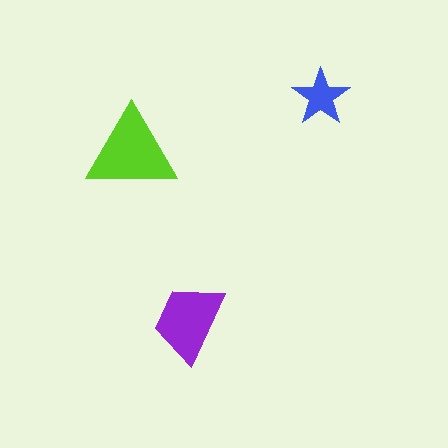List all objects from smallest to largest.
The blue star, the purple trapezoid, the lime triangle.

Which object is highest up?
The blue star is topmost.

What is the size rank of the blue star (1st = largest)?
3rd.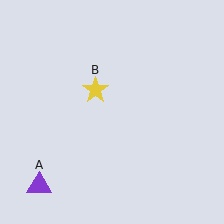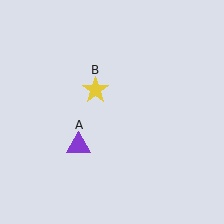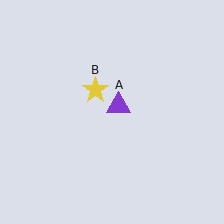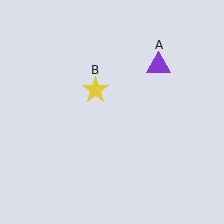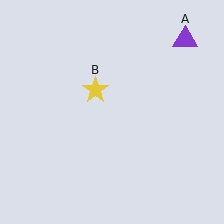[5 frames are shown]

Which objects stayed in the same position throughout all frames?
Yellow star (object B) remained stationary.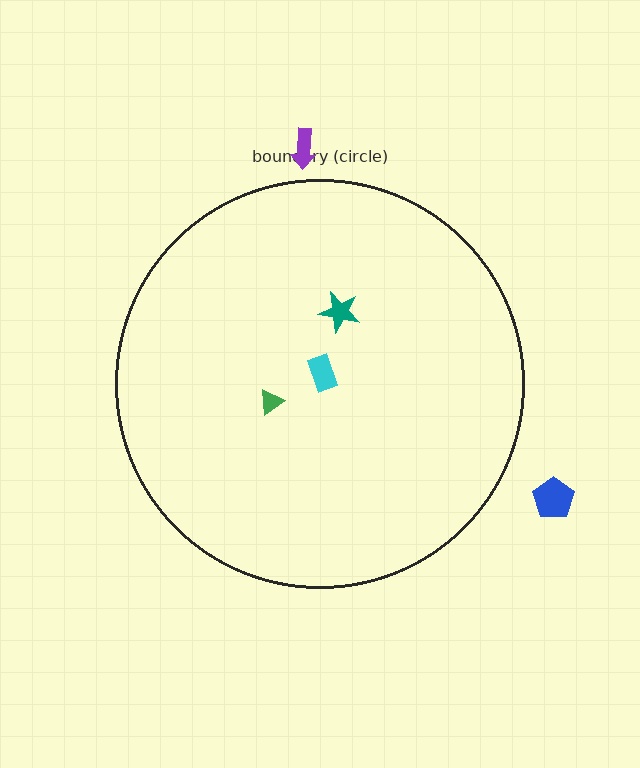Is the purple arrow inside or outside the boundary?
Outside.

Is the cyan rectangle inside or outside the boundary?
Inside.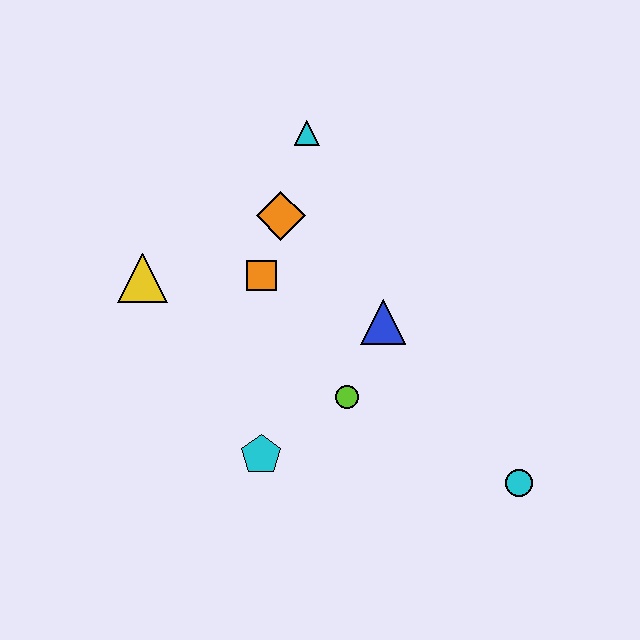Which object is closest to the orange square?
The orange diamond is closest to the orange square.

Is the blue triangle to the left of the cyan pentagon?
No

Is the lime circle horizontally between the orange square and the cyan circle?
Yes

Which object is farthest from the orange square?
The cyan circle is farthest from the orange square.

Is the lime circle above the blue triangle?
No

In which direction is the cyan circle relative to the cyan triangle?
The cyan circle is below the cyan triangle.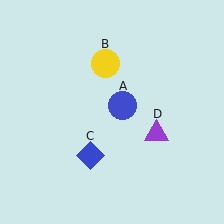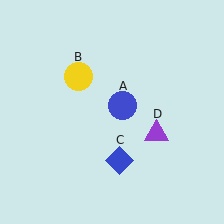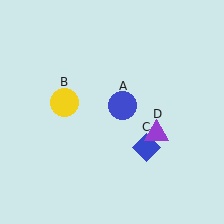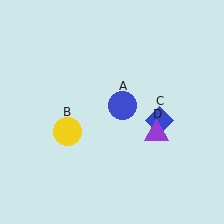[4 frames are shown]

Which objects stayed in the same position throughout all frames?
Blue circle (object A) and purple triangle (object D) remained stationary.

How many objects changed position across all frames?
2 objects changed position: yellow circle (object B), blue diamond (object C).